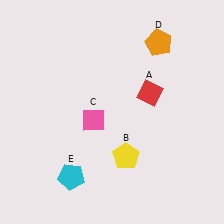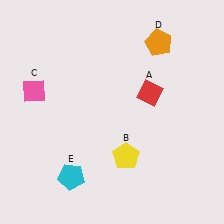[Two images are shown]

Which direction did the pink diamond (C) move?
The pink diamond (C) moved left.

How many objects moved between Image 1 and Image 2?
1 object moved between the two images.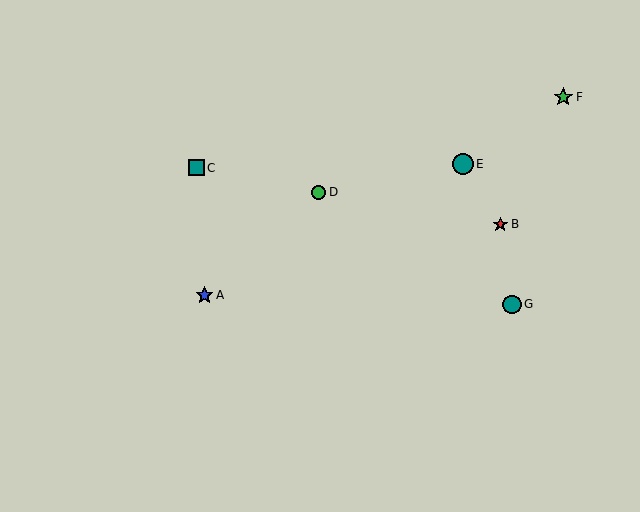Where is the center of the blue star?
The center of the blue star is at (205, 295).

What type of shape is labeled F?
Shape F is a green star.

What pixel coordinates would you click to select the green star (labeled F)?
Click at (563, 97) to select the green star F.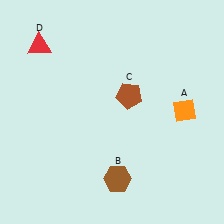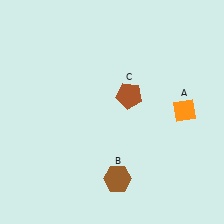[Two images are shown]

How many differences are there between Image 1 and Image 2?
There is 1 difference between the two images.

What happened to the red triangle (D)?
The red triangle (D) was removed in Image 2. It was in the top-left area of Image 1.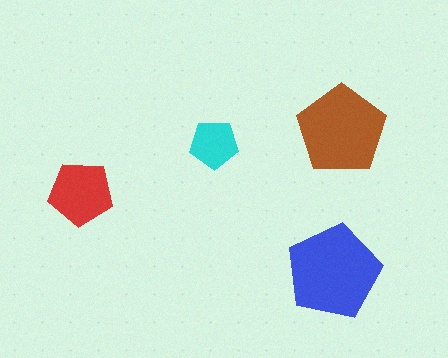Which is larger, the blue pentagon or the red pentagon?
The blue one.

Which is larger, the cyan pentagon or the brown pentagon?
The brown one.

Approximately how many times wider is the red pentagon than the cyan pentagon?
About 1.5 times wider.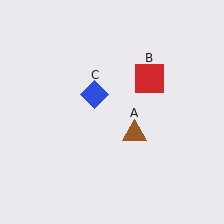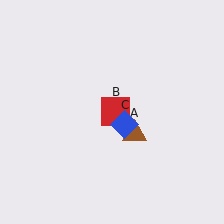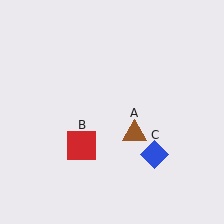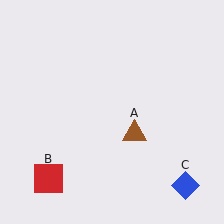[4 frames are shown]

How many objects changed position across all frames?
2 objects changed position: red square (object B), blue diamond (object C).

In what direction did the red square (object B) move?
The red square (object B) moved down and to the left.